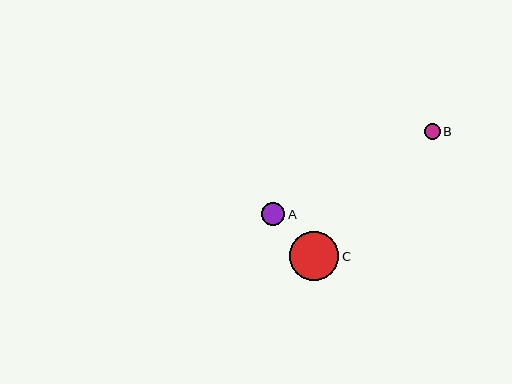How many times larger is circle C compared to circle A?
Circle C is approximately 2.1 times the size of circle A.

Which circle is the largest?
Circle C is the largest with a size of approximately 49 pixels.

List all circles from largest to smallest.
From largest to smallest: C, A, B.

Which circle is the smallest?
Circle B is the smallest with a size of approximately 16 pixels.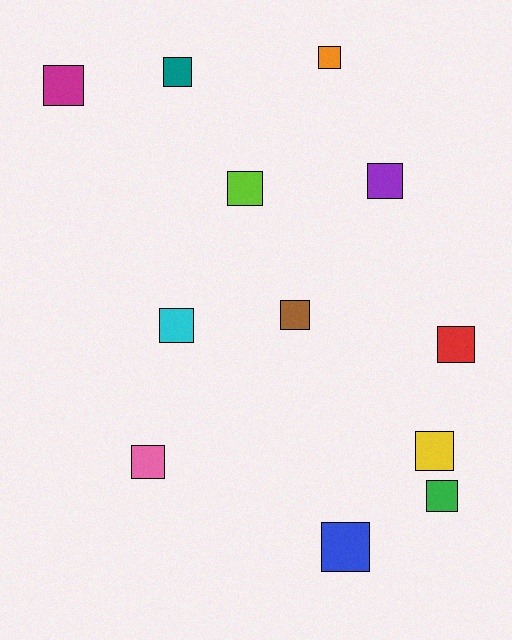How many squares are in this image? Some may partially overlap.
There are 12 squares.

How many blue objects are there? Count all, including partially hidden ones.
There is 1 blue object.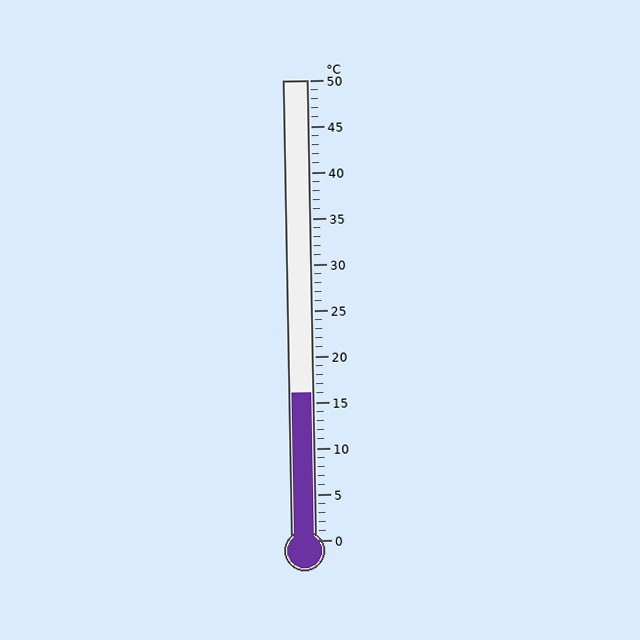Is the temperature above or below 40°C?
The temperature is below 40°C.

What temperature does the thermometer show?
The thermometer shows approximately 16°C.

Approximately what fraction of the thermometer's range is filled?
The thermometer is filled to approximately 30% of its range.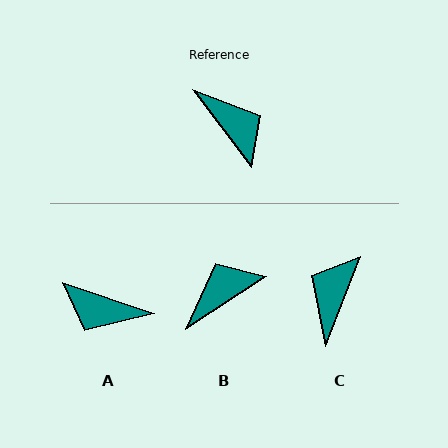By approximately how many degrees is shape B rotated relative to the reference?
Approximately 87 degrees counter-clockwise.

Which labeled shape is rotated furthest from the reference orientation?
A, about 146 degrees away.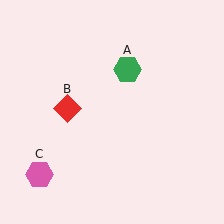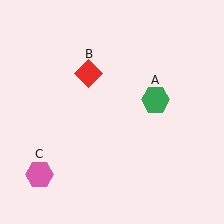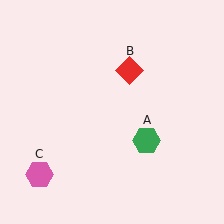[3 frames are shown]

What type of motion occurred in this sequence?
The green hexagon (object A), red diamond (object B) rotated clockwise around the center of the scene.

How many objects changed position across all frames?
2 objects changed position: green hexagon (object A), red diamond (object B).